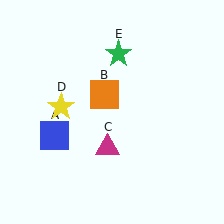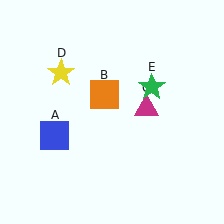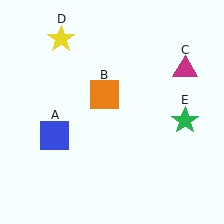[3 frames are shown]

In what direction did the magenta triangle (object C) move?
The magenta triangle (object C) moved up and to the right.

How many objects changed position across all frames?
3 objects changed position: magenta triangle (object C), yellow star (object D), green star (object E).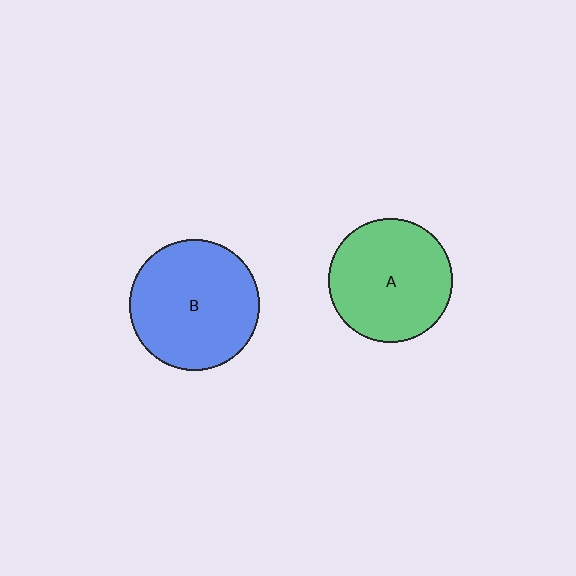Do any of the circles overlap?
No, none of the circles overlap.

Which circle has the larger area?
Circle B (blue).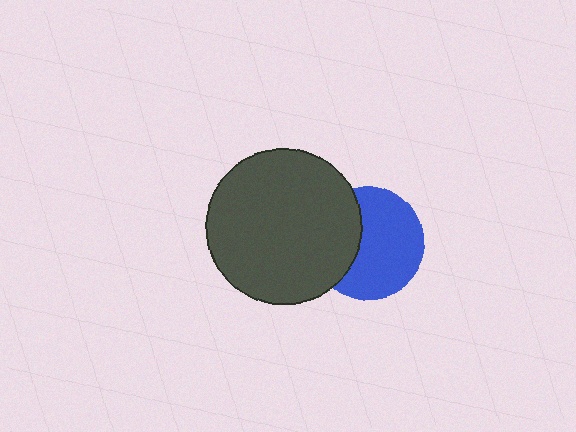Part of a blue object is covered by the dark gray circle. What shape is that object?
It is a circle.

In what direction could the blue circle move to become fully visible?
The blue circle could move right. That would shift it out from behind the dark gray circle entirely.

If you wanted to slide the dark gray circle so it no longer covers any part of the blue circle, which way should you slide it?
Slide it left — that is the most direct way to separate the two shapes.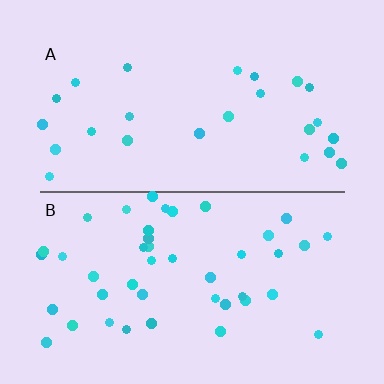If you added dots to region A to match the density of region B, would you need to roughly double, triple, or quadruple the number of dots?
Approximately double.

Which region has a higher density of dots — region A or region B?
B (the bottom).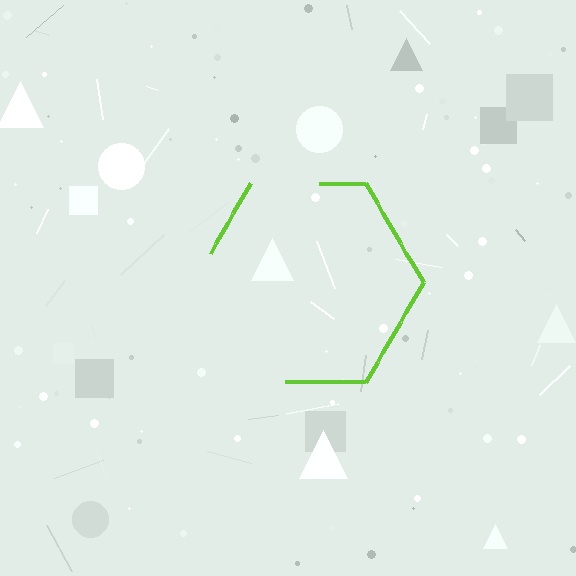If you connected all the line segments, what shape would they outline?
They would outline a hexagon.